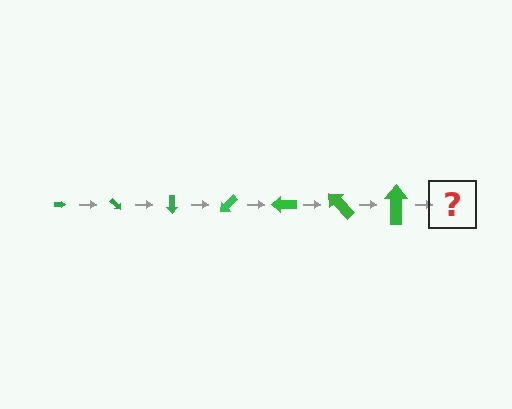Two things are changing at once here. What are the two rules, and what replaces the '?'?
The two rules are that the arrow grows larger each step and it rotates 45 degrees each step. The '?' should be an arrow, larger than the previous one and rotated 315 degrees from the start.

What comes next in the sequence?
The next element should be an arrow, larger than the previous one and rotated 315 degrees from the start.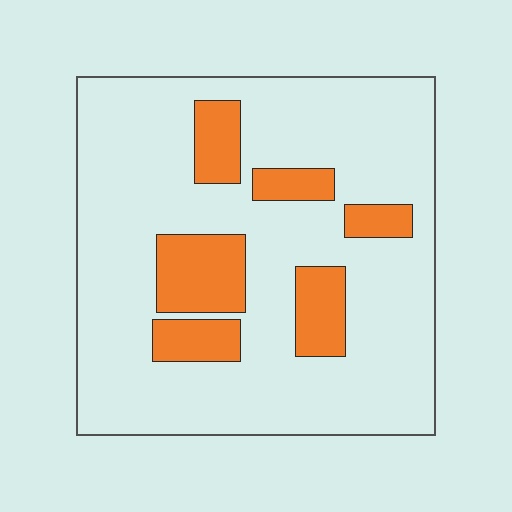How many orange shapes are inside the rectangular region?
6.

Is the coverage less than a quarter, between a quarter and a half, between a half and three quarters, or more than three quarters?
Less than a quarter.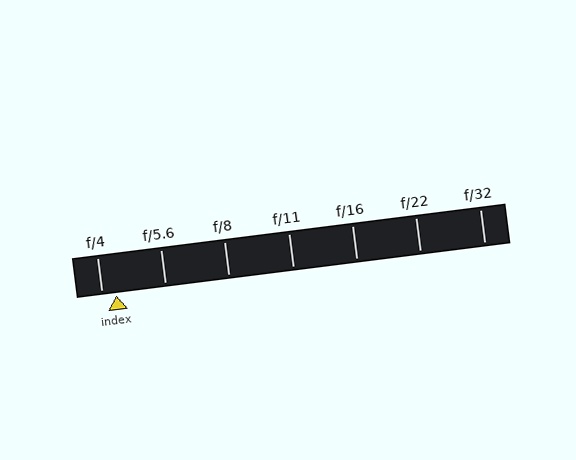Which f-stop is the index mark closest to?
The index mark is closest to f/4.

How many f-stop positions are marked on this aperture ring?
There are 7 f-stop positions marked.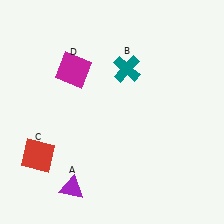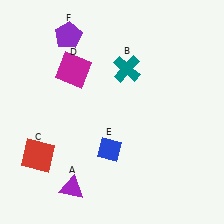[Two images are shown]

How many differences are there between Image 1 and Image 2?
There are 2 differences between the two images.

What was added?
A blue diamond (E), a purple pentagon (F) were added in Image 2.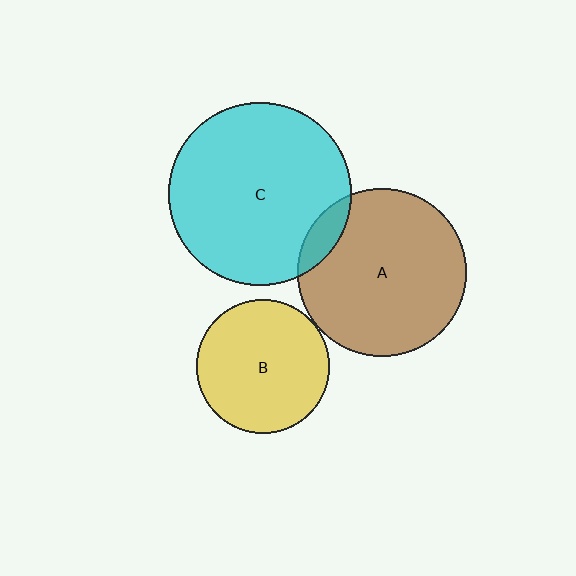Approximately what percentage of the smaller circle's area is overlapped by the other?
Approximately 10%.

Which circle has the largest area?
Circle C (cyan).